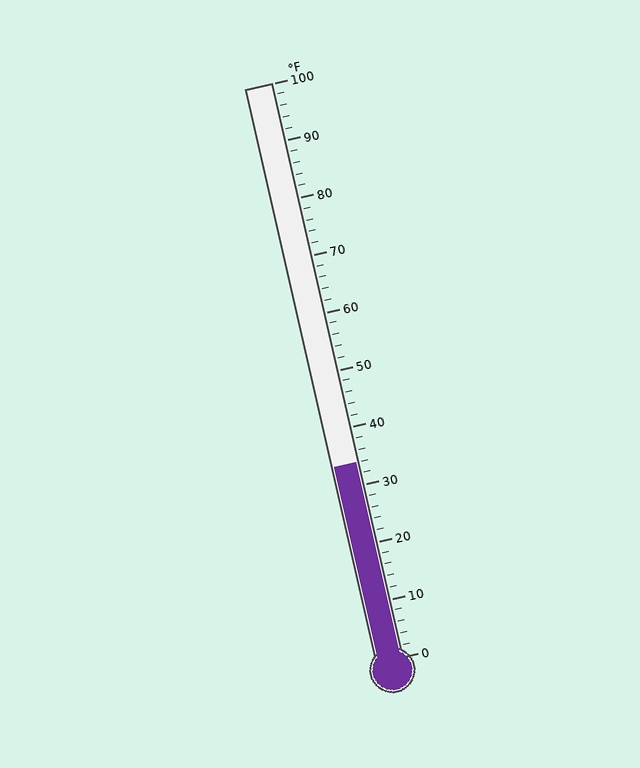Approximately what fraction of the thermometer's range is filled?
The thermometer is filled to approximately 35% of its range.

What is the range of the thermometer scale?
The thermometer scale ranges from 0°F to 100°F.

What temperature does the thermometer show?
The thermometer shows approximately 34°F.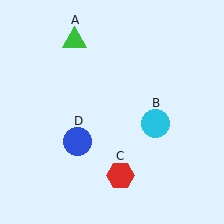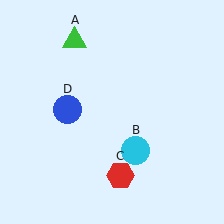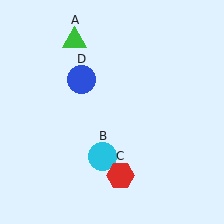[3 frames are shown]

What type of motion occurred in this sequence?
The cyan circle (object B), blue circle (object D) rotated clockwise around the center of the scene.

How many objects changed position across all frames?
2 objects changed position: cyan circle (object B), blue circle (object D).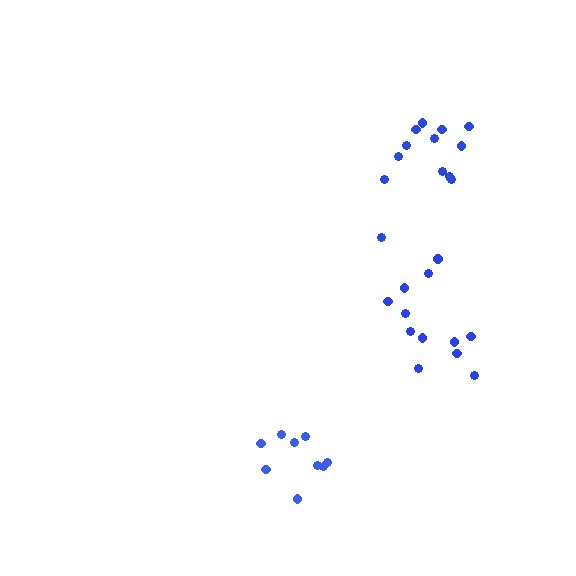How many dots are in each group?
Group 1: 12 dots, Group 2: 9 dots, Group 3: 13 dots (34 total).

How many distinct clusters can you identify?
There are 3 distinct clusters.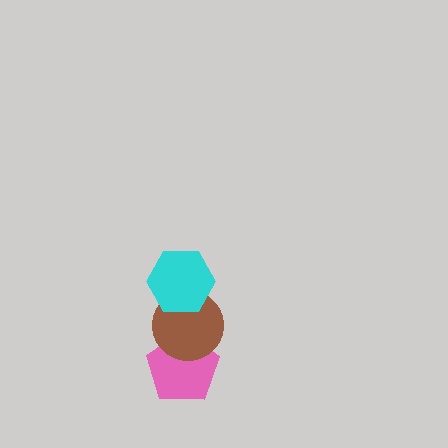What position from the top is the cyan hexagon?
The cyan hexagon is 1st from the top.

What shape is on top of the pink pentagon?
The brown circle is on top of the pink pentagon.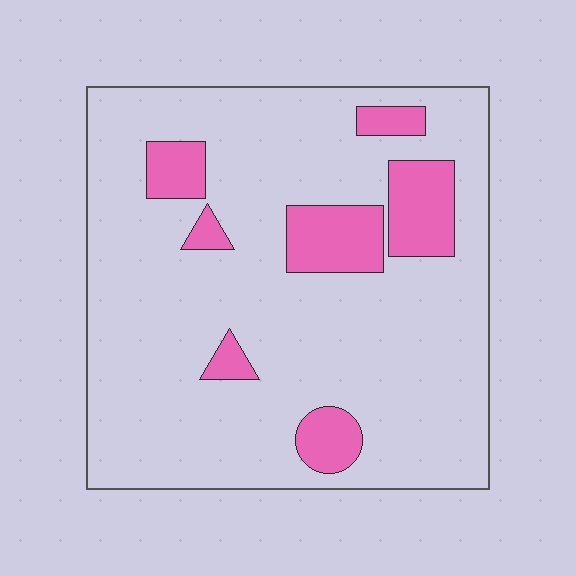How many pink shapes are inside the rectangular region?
7.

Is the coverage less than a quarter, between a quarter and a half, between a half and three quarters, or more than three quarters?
Less than a quarter.